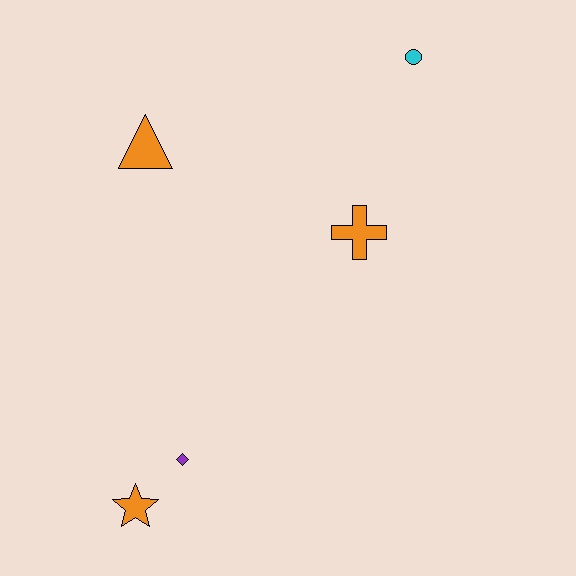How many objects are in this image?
There are 5 objects.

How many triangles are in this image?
There is 1 triangle.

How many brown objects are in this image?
There are no brown objects.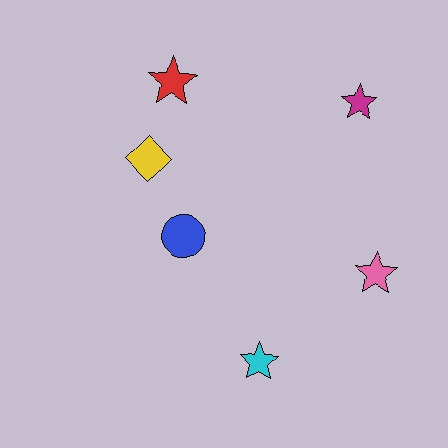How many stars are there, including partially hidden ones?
There are 4 stars.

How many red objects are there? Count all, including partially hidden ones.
There is 1 red object.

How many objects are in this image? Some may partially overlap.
There are 6 objects.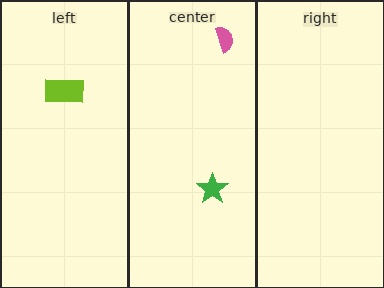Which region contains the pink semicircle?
The center region.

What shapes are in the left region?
The lime rectangle.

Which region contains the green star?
The center region.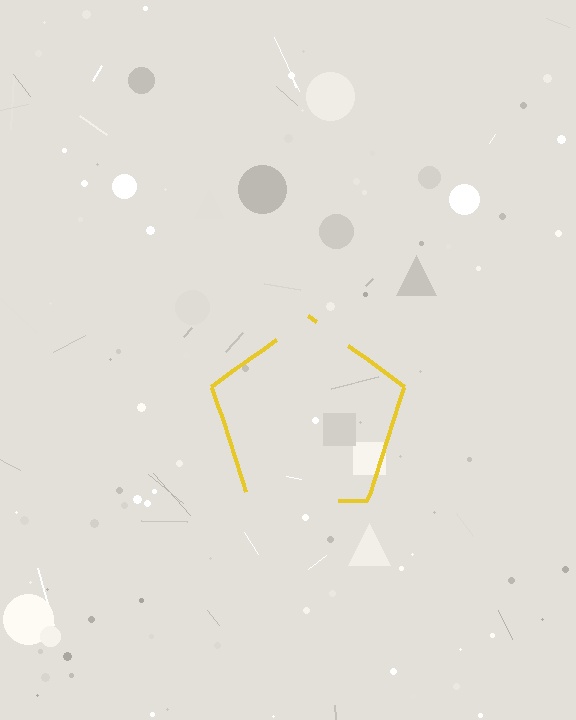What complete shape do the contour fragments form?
The contour fragments form a pentagon.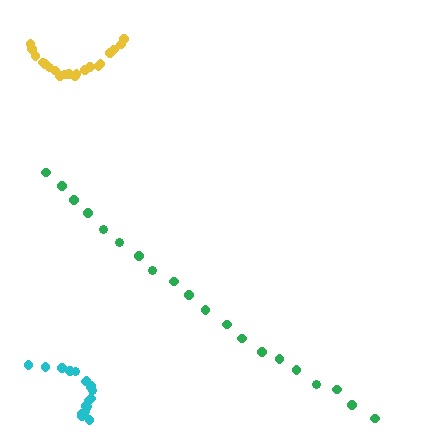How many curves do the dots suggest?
There are 3 distinct paths.